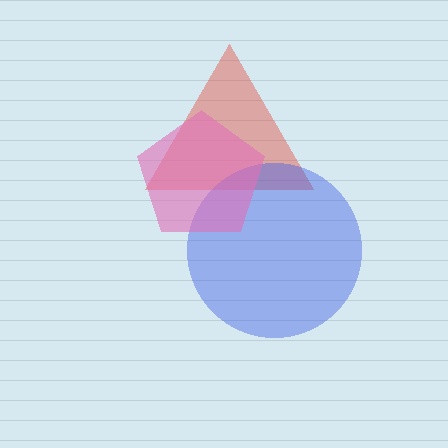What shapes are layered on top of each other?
The layered shapes are: a red triangle, a blue circle, a pink pentagon.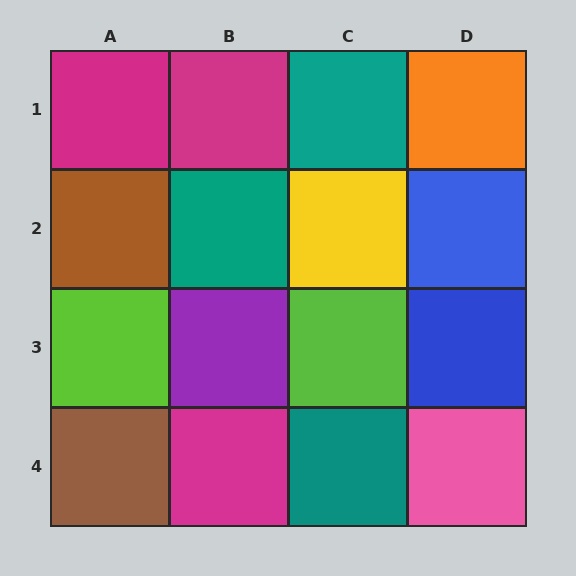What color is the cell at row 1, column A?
Magenta.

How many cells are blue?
2 cells are blue.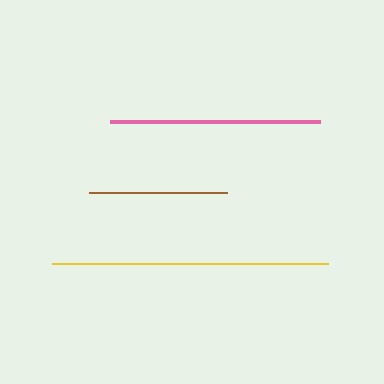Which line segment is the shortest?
The brown line is the shortest at approximately 138 pixels.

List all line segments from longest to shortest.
From longest to shortest: yellow, pink, brown.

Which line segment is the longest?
The yellow line is the longest at approximately 276 pixels.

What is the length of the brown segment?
The brown segment is approximately 138 pixels long.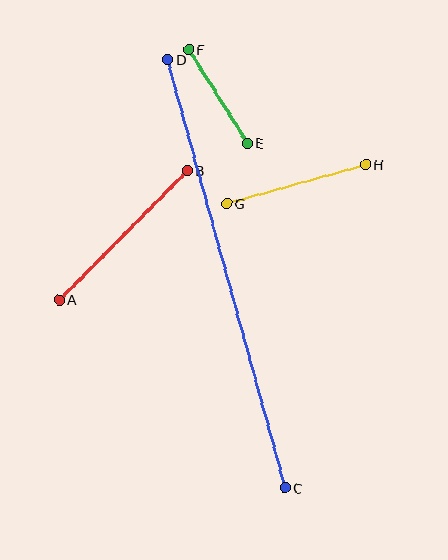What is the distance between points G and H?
The distance is approximately 144 pixels.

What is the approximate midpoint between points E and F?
The midpoint is at approximately (218, 96) pixels.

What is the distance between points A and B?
The distance is approximately 182 pixels.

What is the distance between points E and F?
The distance is approximately 111 pixels.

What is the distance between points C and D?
The distance is approximately 444 pixels.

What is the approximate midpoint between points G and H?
The midpoint is at approximately (296, 184) pixels.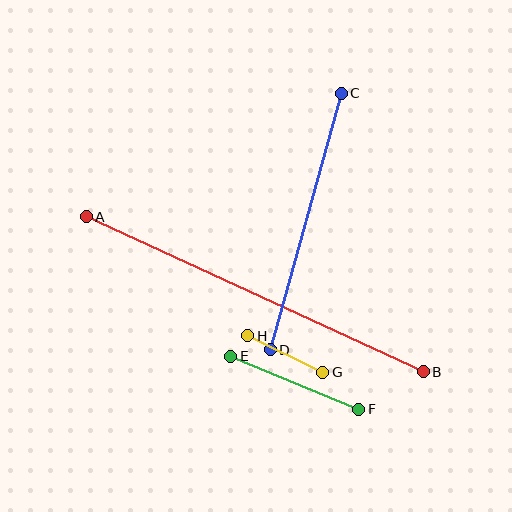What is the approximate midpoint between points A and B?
The midpoint is at approximately (255, 294) pixels.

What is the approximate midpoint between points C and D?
The midpoint is at approximately (306, 221) pixels.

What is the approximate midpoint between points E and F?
The midpoint is at approximately (295, 383) pixels.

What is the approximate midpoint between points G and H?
The midpoint is at approximately (285, 354) pixels.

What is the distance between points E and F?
The distance is approximately 139 pixels.